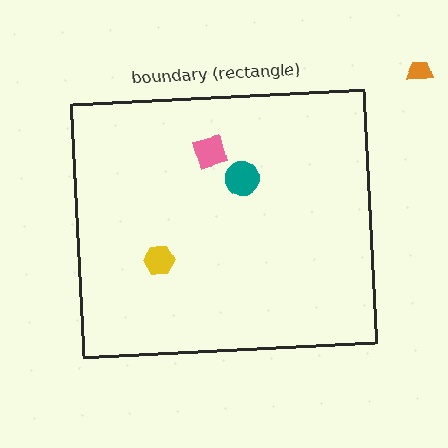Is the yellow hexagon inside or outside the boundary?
Inside.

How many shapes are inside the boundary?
3 inside, 1 outside.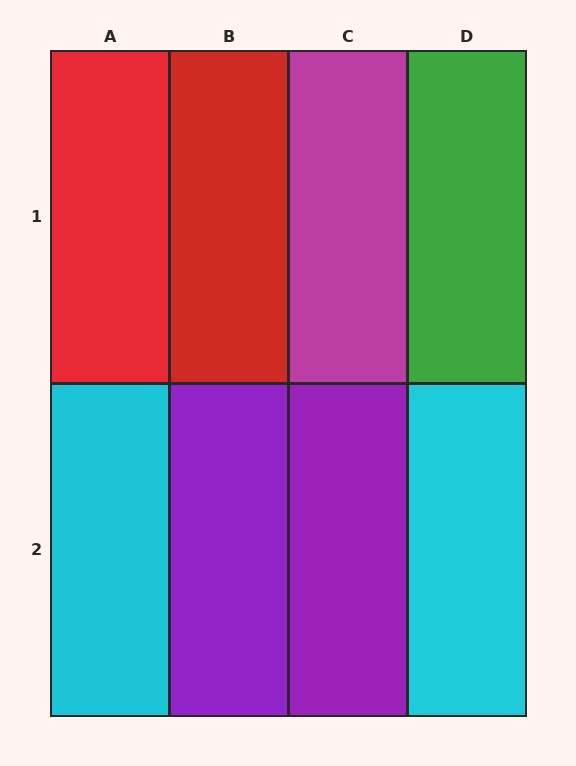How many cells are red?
2 cells are red.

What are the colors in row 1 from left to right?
Red, red, magenta, green.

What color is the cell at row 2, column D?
Cyan.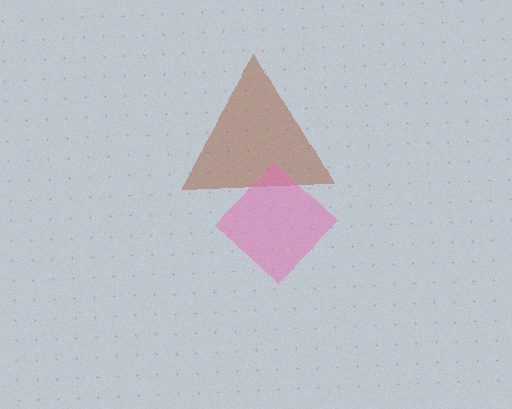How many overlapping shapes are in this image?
There are 2 overlapping shapes in the image.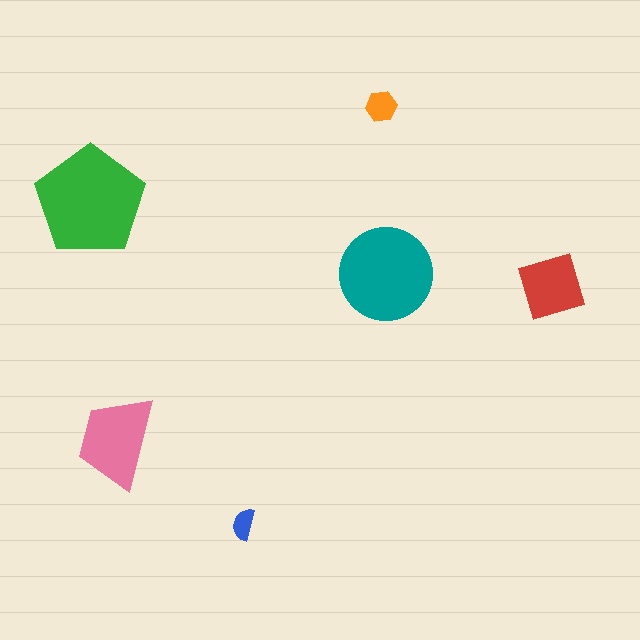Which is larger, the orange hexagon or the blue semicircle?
The orange hexagon.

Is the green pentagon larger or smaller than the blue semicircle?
Larger.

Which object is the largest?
The green pentagon.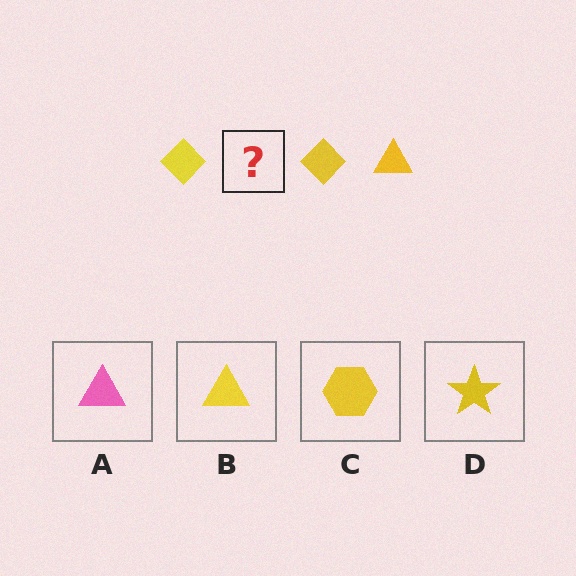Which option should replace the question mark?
Option B.